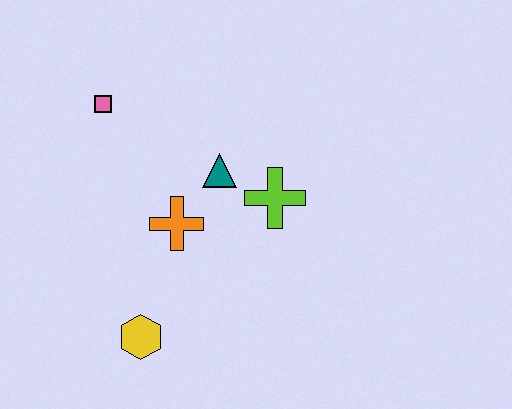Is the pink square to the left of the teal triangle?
Yes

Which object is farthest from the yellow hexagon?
The pink square is farthest from the yellow hexagon.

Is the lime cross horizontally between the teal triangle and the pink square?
No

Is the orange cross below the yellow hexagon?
No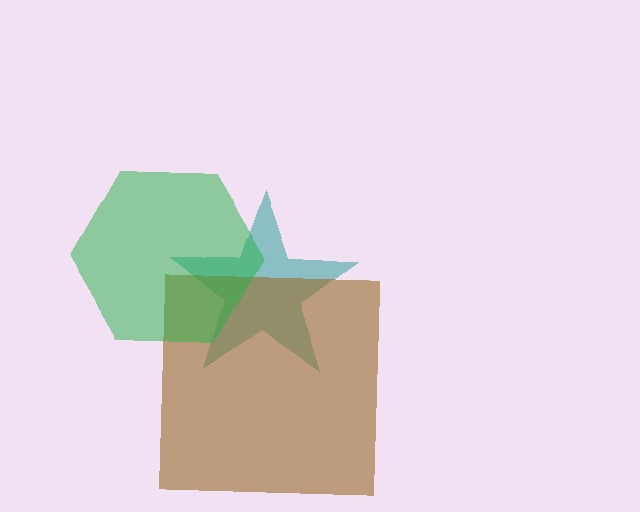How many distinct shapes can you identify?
There are 3 distinct shapes: a teal star, a brown square, a green hexagon.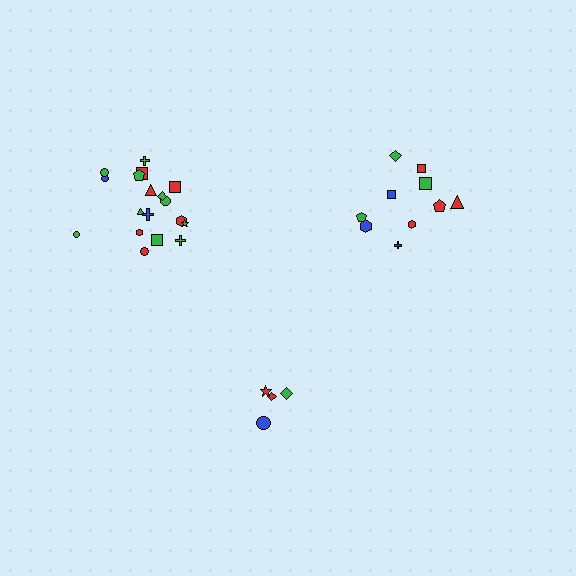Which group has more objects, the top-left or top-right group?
The top-left group.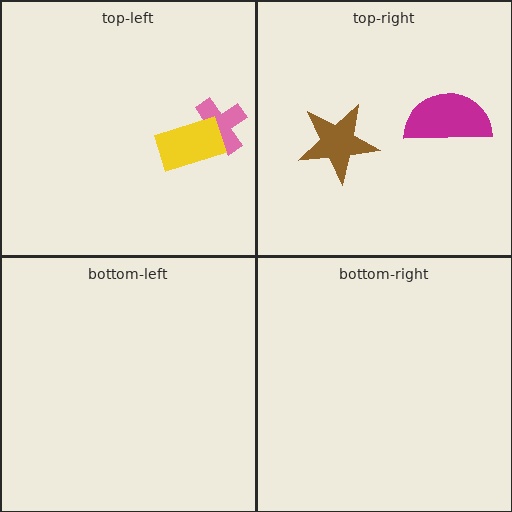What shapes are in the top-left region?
The pink cross, the yellow rectangle.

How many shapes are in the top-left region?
2.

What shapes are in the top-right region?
The brown star, the magenta semicircle.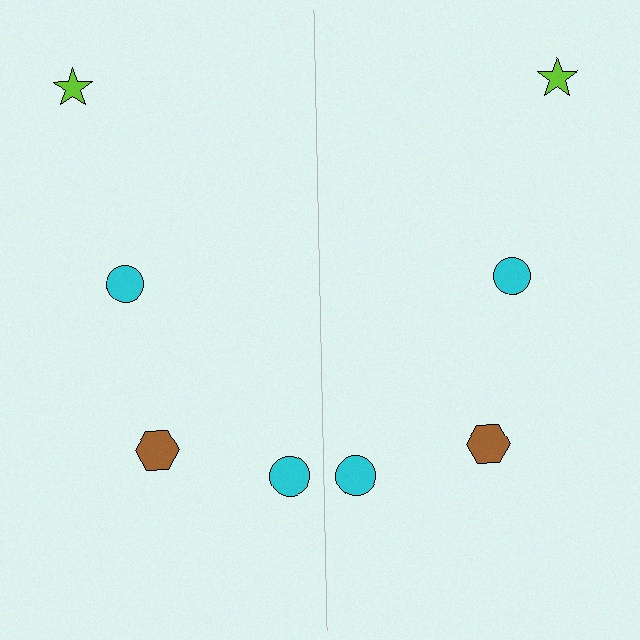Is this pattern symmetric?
Yes, this pattern has bilateral (reflection) symmetry.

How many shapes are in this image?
There are 8 shapes in this image.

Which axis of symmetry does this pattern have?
The pattern has a vertical axis of symmetry running through the center of the image.